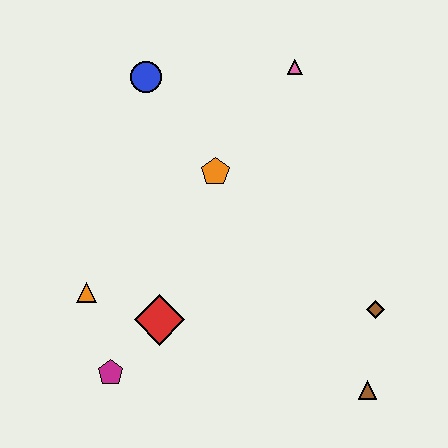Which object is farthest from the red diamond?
The pink triangle is farthest from the red diamond.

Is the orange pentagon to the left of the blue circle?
No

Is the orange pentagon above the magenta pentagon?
Yes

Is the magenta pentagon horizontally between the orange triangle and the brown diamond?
Yes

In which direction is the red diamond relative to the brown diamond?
The red diamond is to the left of the brown diamond.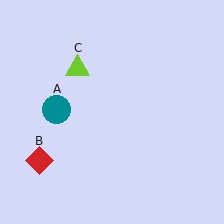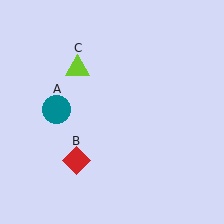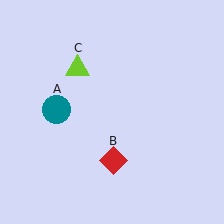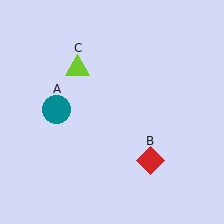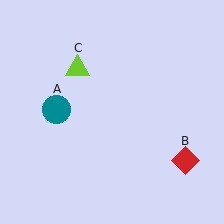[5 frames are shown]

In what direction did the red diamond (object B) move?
The red diamond (object B) moved right.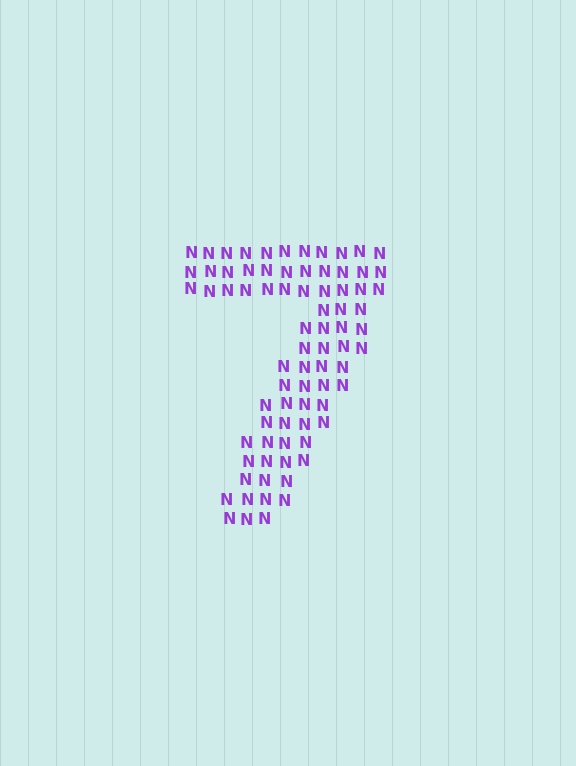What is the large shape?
The large shape is the digit 7.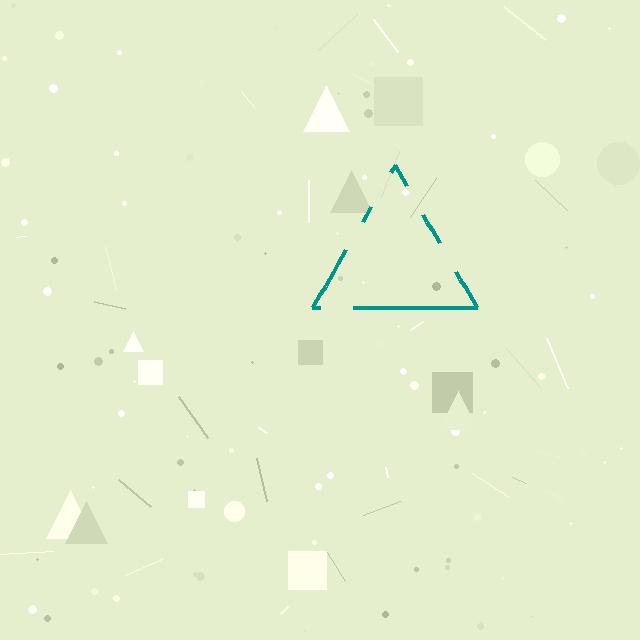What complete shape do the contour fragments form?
The contour fragments form a triangle.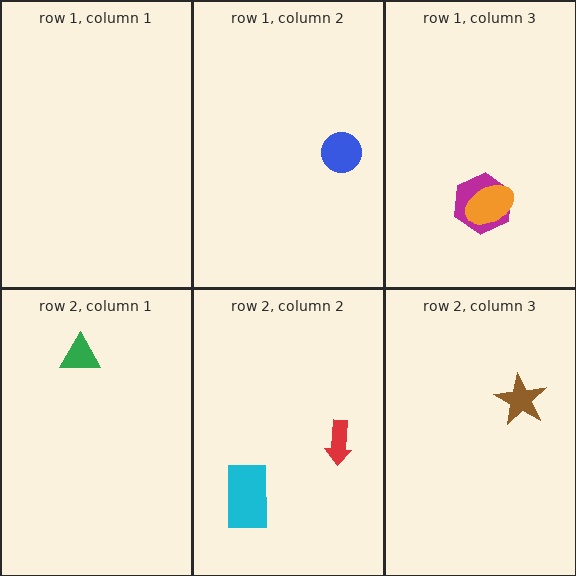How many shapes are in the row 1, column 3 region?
2.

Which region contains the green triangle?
The row 2, column 1 region.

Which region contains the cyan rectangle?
The row 2, column 2 region.